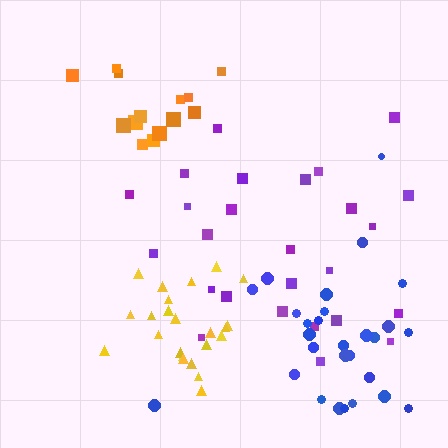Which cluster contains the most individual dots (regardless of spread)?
Blue (28).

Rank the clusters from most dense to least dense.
yellow, orange, blue, purple.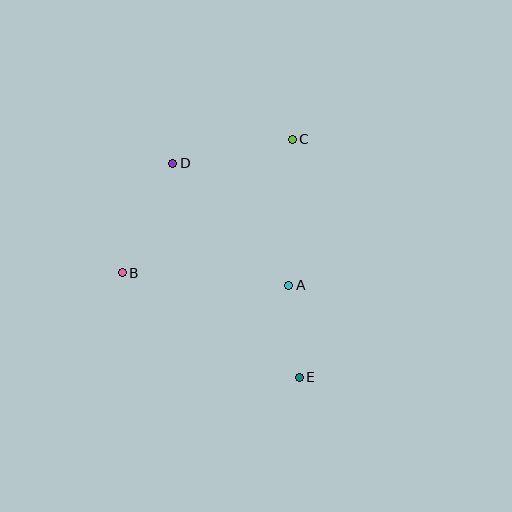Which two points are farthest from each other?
Points D and E are farthest from each other.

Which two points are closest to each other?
Points A and E are closest to each other.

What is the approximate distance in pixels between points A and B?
The distance between A and B is approximately 167 pixels.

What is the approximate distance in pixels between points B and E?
The distance between B and E is approximately 205 pixels.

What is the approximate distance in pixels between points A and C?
The distance between A and C is approximately 146 pixels.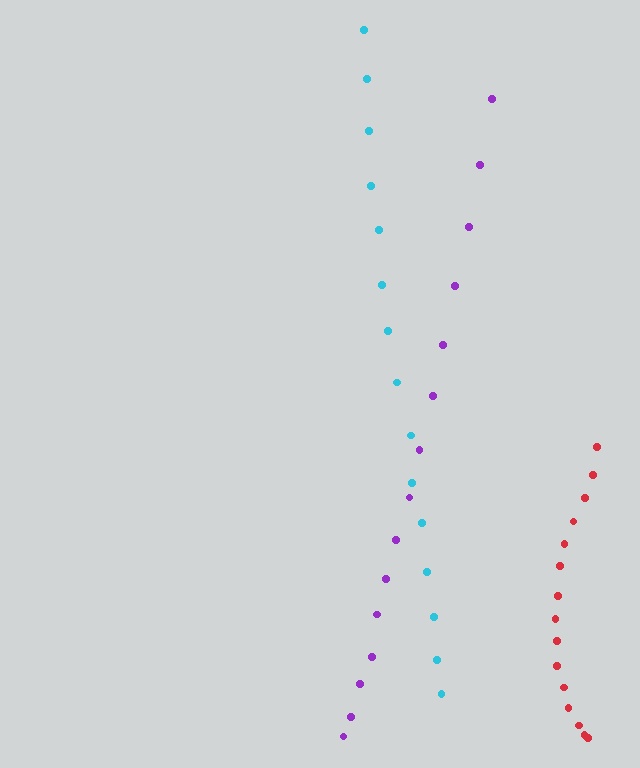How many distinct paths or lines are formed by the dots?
There are 3 distinct paths.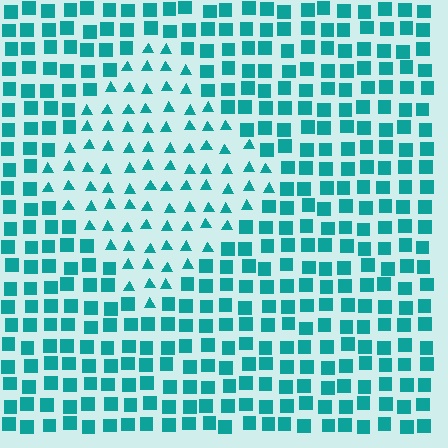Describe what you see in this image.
The image is filled with small teal elements arranged in a uniform grid. A diamond-shaped region contains triangles, while the surrounding area contains squares. The boundary is defined purely by the change in element shape.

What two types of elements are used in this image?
The image uses triangles inside the diamond region and squares outside it.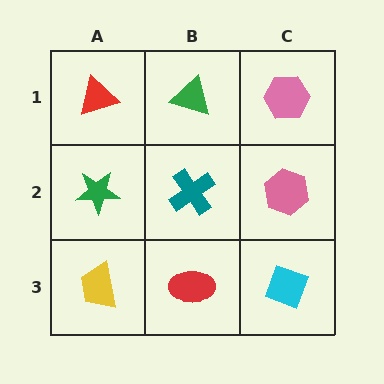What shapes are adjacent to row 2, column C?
A pink hexagon (row 1, column C), a cyan diamond (row 3, column C), a teal cross (row 2, column B).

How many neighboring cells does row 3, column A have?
2.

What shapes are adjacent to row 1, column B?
A teal cross (row 2, column B), a red triangle (row 1, column A), a pink hexagon (row 1, column C).